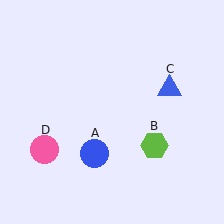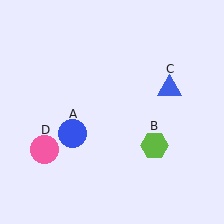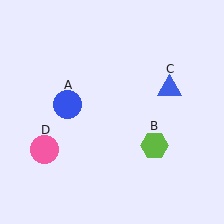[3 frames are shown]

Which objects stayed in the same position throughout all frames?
Lime hexagon (object B) and blue triangle (object C) and pink circle (object D) remained stationary.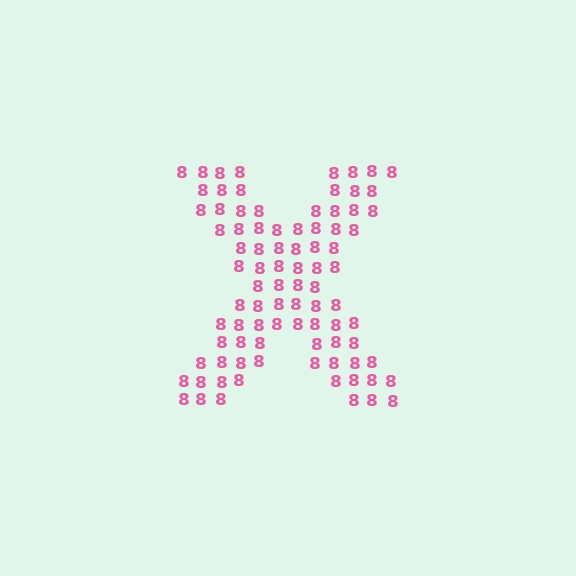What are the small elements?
The small elements are digit 8's.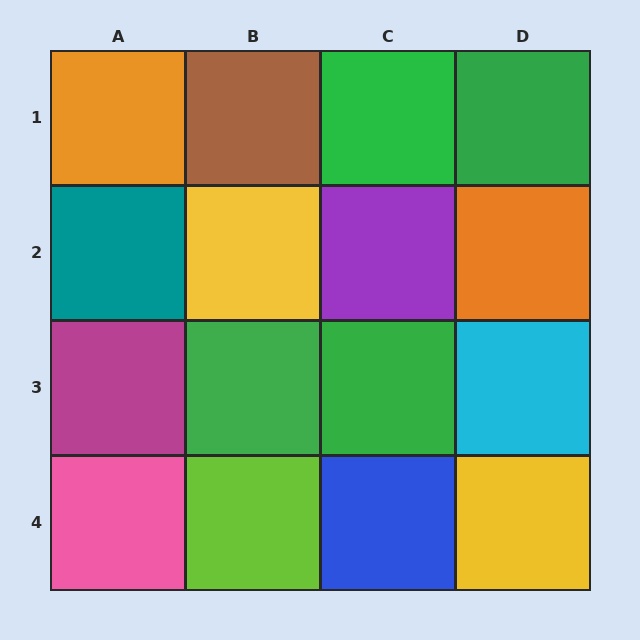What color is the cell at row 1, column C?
Green.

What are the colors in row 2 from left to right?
Teal, yellow, purple, orange.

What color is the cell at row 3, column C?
Green.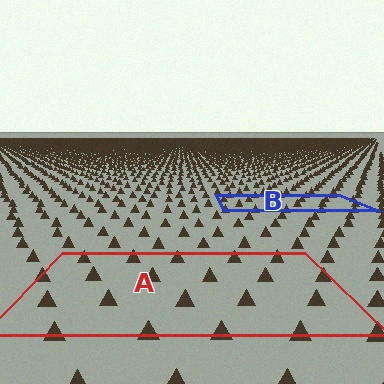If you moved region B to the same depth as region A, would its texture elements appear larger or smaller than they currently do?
They would appear larger. At a closer depth, the same texture elements are projected at a bigger on-screen size.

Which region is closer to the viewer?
Region A is closer. The texture elements there are larger and more spread out.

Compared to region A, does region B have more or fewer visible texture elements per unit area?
Region B has more texture elements per unit area — they are packed more densely because it is farther away.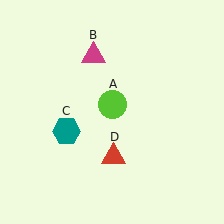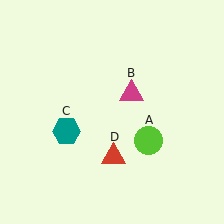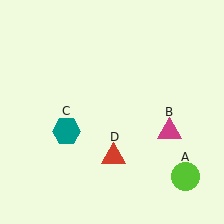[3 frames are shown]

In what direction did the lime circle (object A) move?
The lime circle (object A) moved down and to the right.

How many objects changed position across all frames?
2 objects changed position: lime circle (object A), magenta triangle (object B).